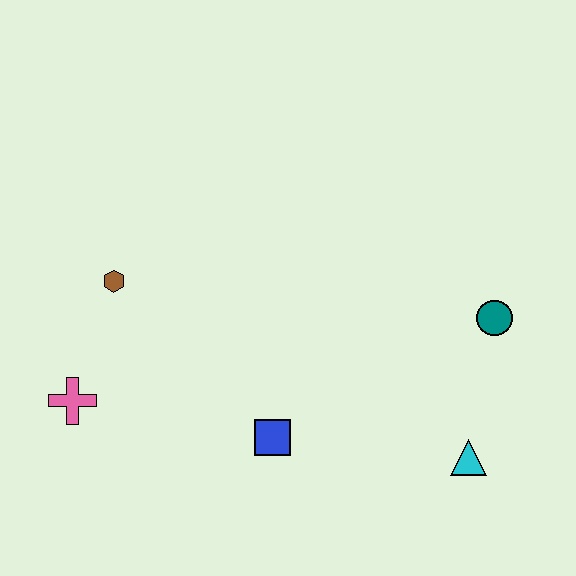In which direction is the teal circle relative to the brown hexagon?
The teal circle is to the right of the brown hexagon.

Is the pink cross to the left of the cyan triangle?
Yes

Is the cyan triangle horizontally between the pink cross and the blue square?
No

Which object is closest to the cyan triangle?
The teal circle is closest to the cyan triangle.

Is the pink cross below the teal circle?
Yes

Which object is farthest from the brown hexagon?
The cyan triangle is farthest from the brown hexagon.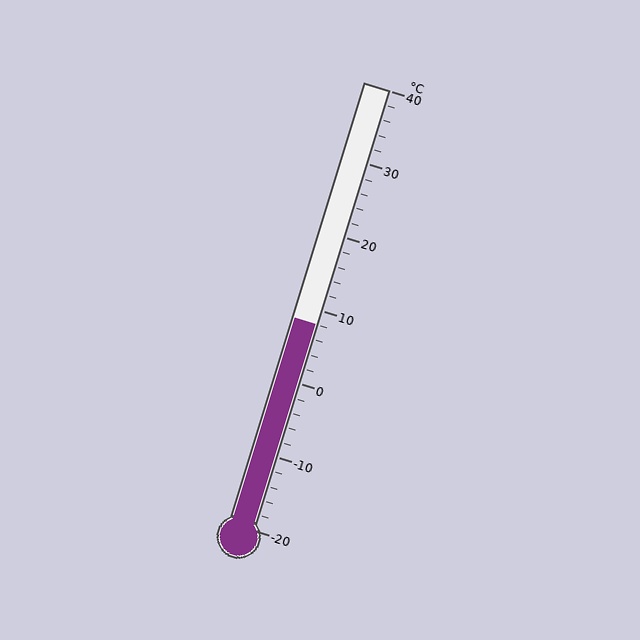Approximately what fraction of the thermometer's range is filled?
The thermometer is filled to approximately 45% of its range.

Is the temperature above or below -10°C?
The temperature is above -10°C.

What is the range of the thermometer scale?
The thermometer scale ranges from -20°C to 40°C.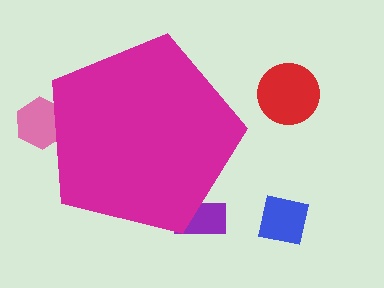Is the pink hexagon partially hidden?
Yes, the pink hexagon is partially hidden behind the magenta pentagon.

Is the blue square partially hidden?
No, the blue square is fully visible.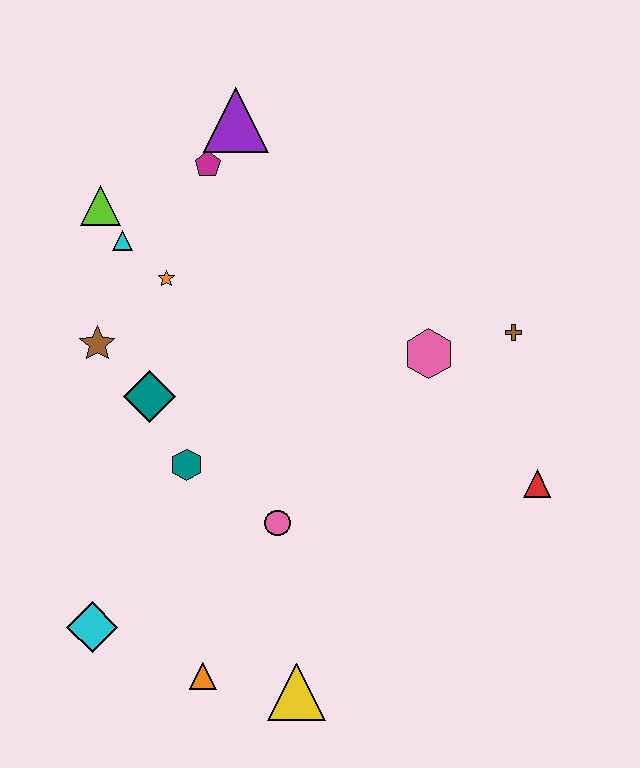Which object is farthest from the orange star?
The yellow triangle is farthest from the orange star.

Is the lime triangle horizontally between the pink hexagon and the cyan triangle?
No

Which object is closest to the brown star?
The teal diamond is closest to the brown star.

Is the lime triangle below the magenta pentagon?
Yes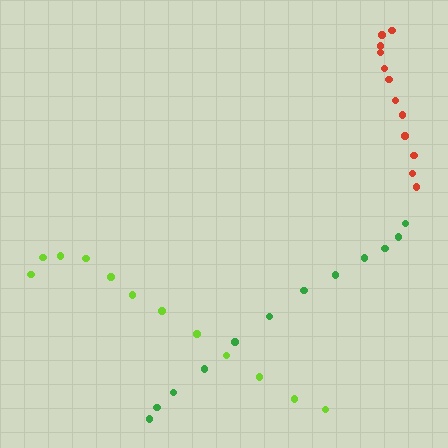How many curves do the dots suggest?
There are 3 distinct paths.